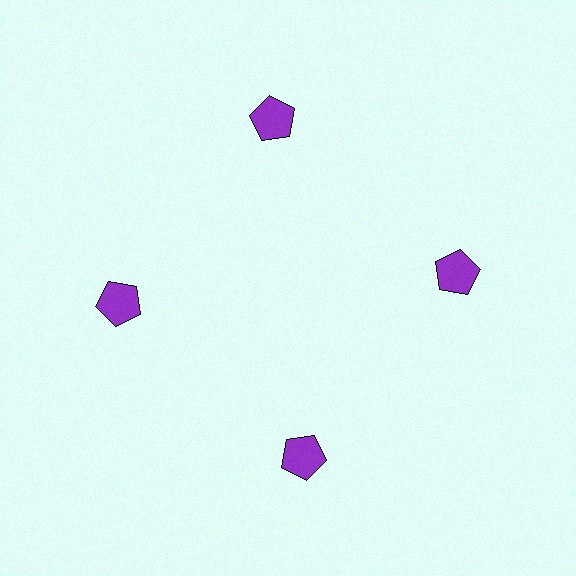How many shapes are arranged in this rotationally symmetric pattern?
There are 4 shapes, arranged in 4 groups of 1.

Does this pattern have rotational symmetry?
Yes, this pattern has 4-fold rotational symmetry. It looks the same after rotating 90 degrees around the center.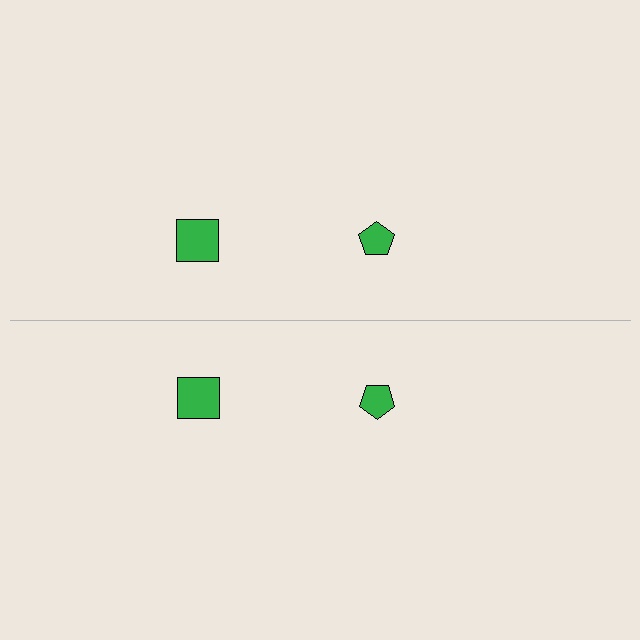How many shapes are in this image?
There are 4 shapes in this image.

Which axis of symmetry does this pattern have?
The pattern has a horizontal axis of symmetry running through the center of the image.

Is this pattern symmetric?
Yes, this pattern has bilateral (reflection) symmetry.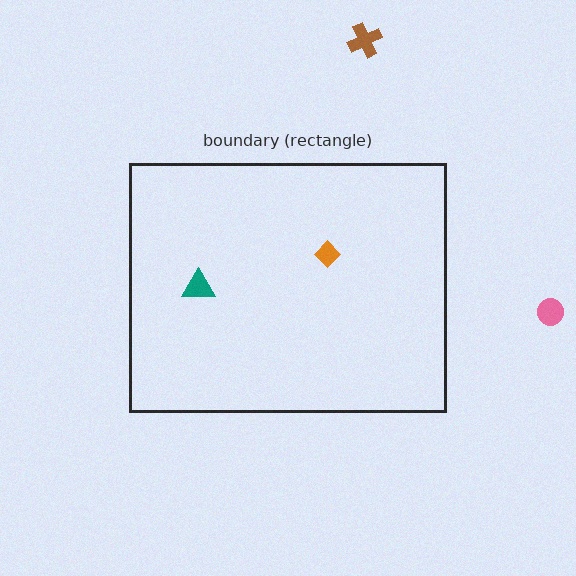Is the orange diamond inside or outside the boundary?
Inside.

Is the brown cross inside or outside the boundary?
Outside.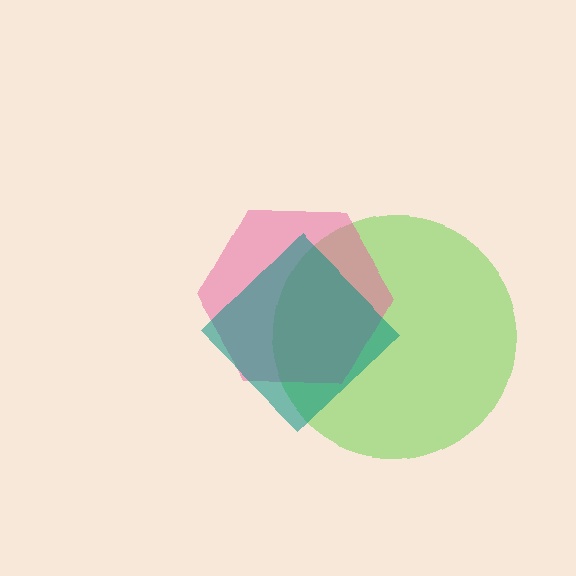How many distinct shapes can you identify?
There are 3 distinct shapes: a lime circle, a pink hexagon, a teal diamond.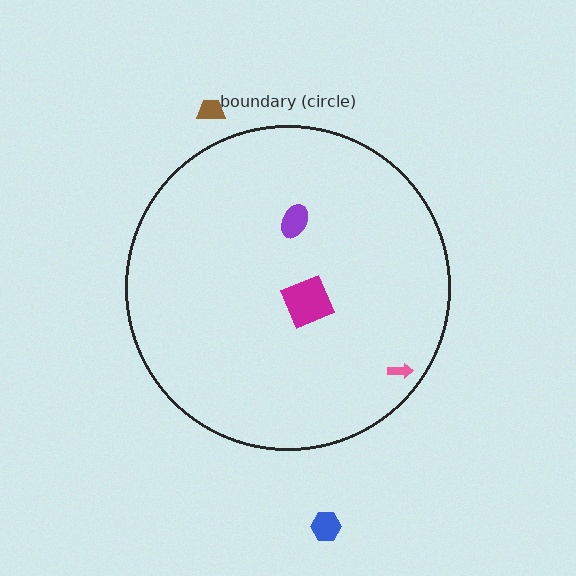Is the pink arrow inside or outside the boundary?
Inside.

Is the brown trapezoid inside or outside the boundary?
Outside.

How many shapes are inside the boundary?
3 inside, 2 outside.